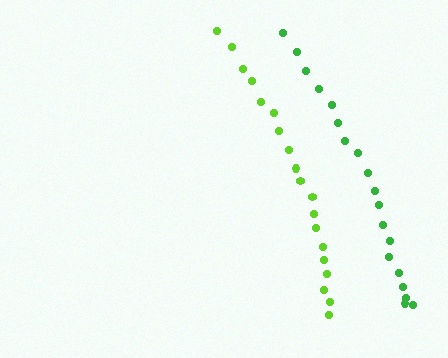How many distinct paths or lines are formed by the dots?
There are 2 distinct paths.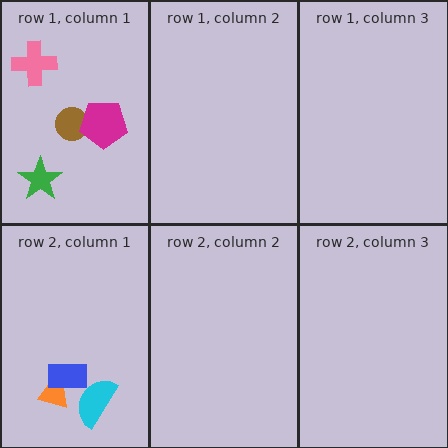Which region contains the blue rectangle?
The row 2, column 1 region.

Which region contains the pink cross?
The row 1, column 1 region.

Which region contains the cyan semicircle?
The row 2, column 1 region.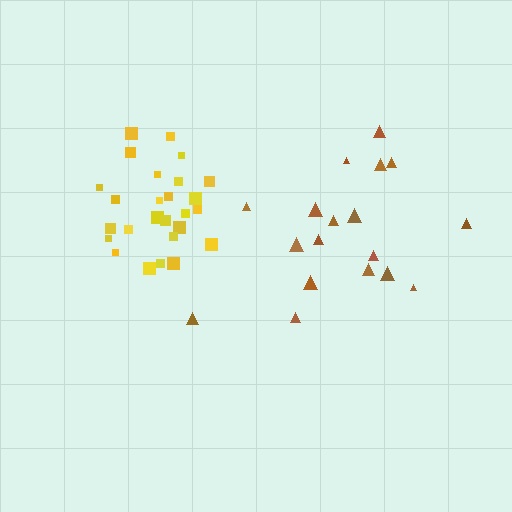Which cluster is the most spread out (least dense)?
Brown.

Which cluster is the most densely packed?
Yellow.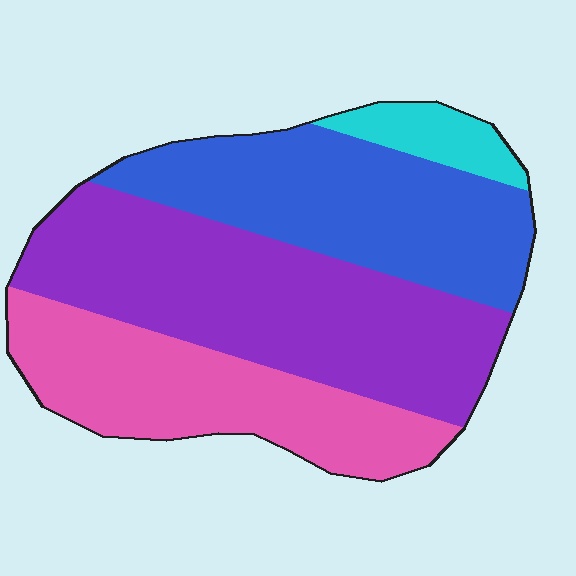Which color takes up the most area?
Purple, at roughly 40%.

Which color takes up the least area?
Cyan, at roughly 5%.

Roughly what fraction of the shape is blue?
Blue covers 29% of the shape.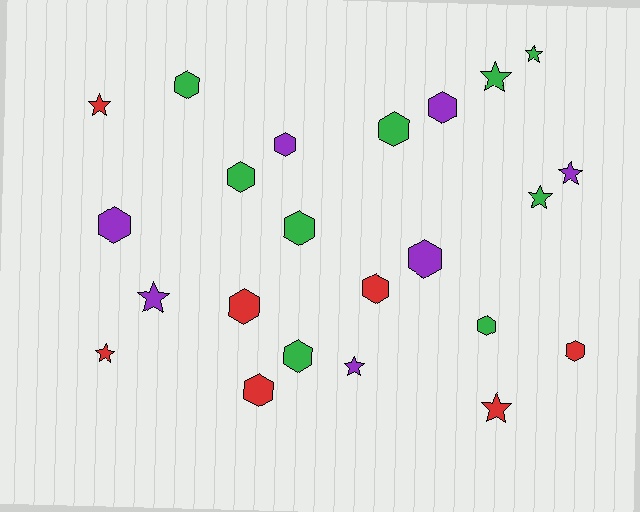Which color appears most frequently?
Green, with 9 objects.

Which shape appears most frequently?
Hexagon, with 14 objects.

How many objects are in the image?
There are 23 objects.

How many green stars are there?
There are 3 green stars.